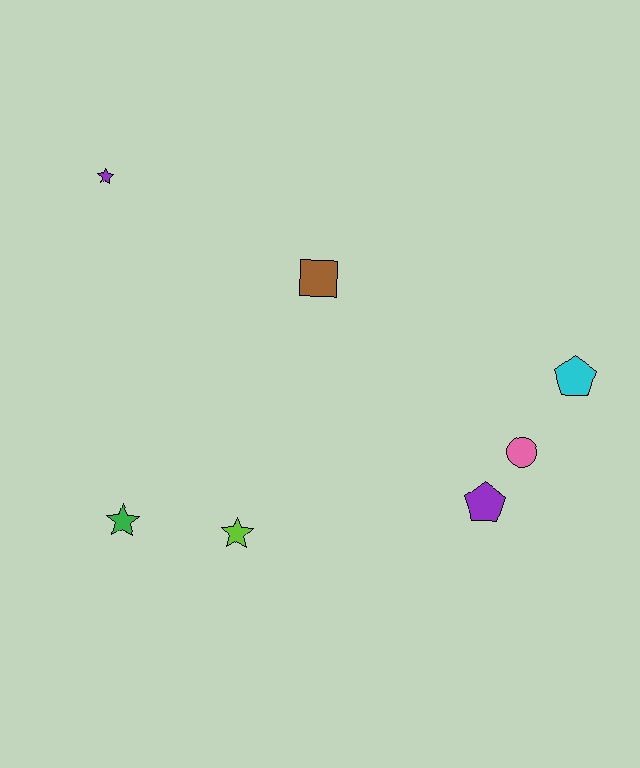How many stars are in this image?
There are 3 stars.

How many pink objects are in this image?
There is 1 pink object.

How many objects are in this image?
There are 7 objects.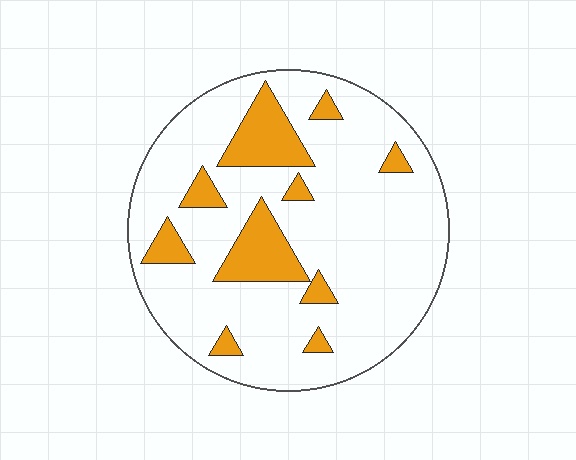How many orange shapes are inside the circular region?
10.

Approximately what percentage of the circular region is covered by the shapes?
Approximately 20%.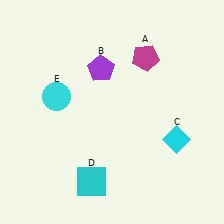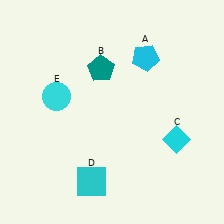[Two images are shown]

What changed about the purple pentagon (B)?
In Image 1, B is purple. In Image 2, it changed to teal.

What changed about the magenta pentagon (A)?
In Image 1, A is magenta. In Image 2, it changed to cyan.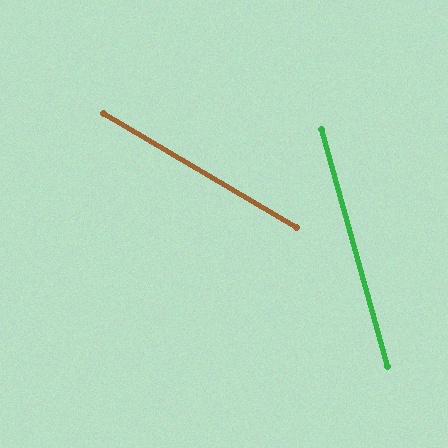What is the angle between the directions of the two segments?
Approximately 44 degrees.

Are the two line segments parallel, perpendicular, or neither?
Neither parallel nor perpendicular — they differ by about 44°.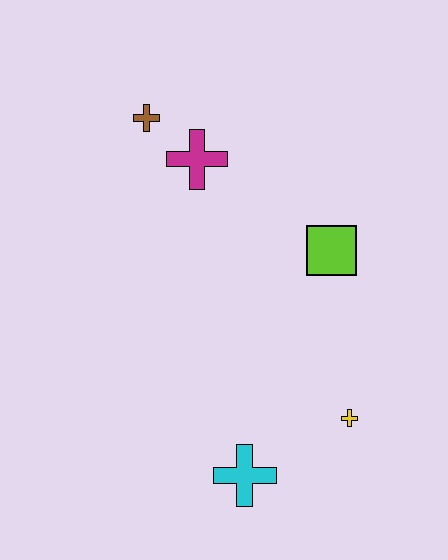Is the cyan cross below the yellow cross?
Yes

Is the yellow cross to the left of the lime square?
No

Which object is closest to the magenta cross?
The brown cross is closest to the magenta cross.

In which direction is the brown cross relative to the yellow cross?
The brown cross is above the yellow cross.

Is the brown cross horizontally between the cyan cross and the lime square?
No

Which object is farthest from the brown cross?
The cyan cross is farthest from the brown cross.